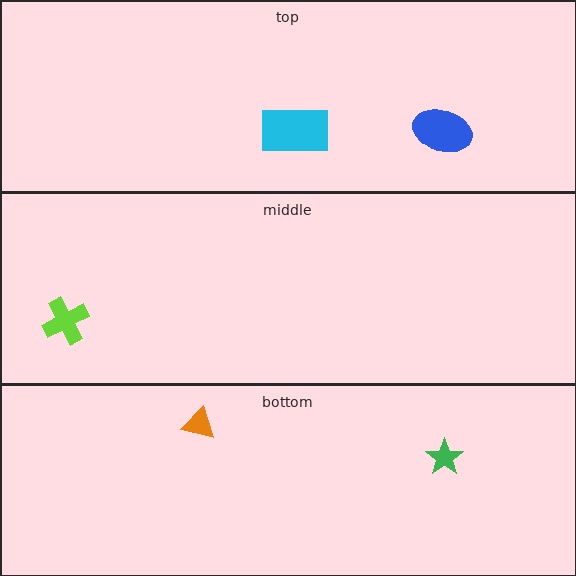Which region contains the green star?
The bottom region.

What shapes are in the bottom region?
The orange triangle, the green star.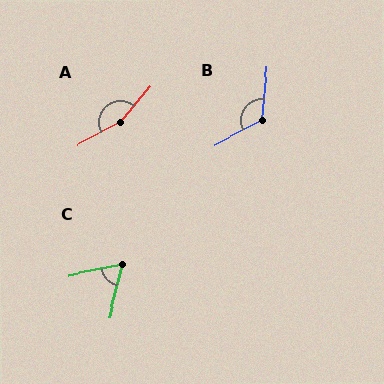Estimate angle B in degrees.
Approximately 123 degrees.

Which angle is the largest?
A, at approximately 157 degrees.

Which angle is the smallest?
C, at approximately 64 degrees.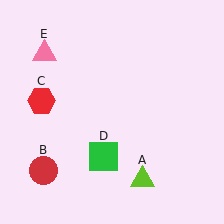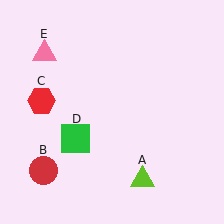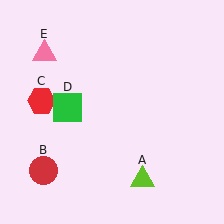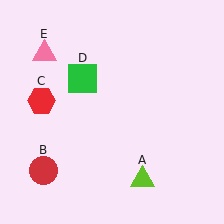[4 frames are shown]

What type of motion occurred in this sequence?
The green square (object D) rotated clockwise around the center of the scene.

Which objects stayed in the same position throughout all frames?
Lime triangle (object A) and red circle (object B) and red hexagon (object C) and pink triangle (object E) remained stationary.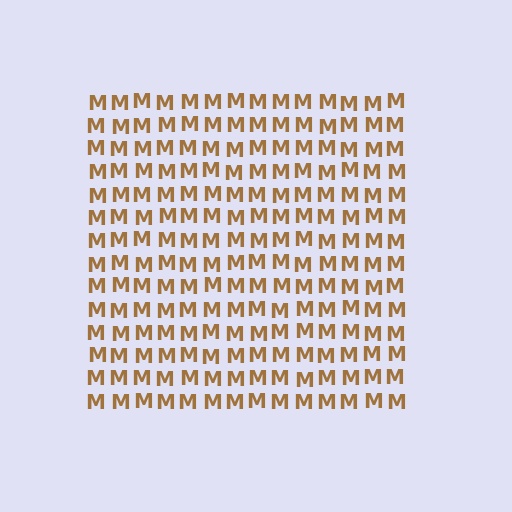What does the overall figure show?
The overall figure shows a square.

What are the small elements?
The small elements are letter M's.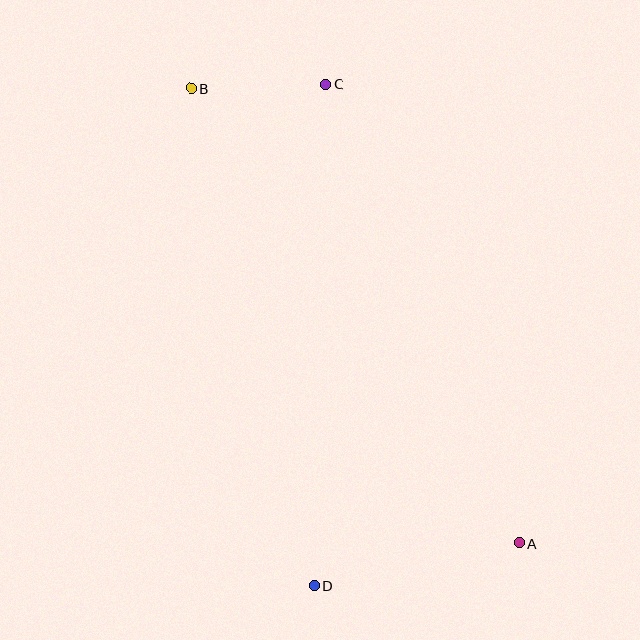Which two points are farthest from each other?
Points A and B are farthest from each other.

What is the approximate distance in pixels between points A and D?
The distance between A and D is approximately 209 pixels.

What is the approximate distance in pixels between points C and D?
The distance between C and D is approximately 502 pixels.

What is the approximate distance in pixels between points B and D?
The distance between B and D is approximately 513 pixels.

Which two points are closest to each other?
Points B and C are closest to each other.